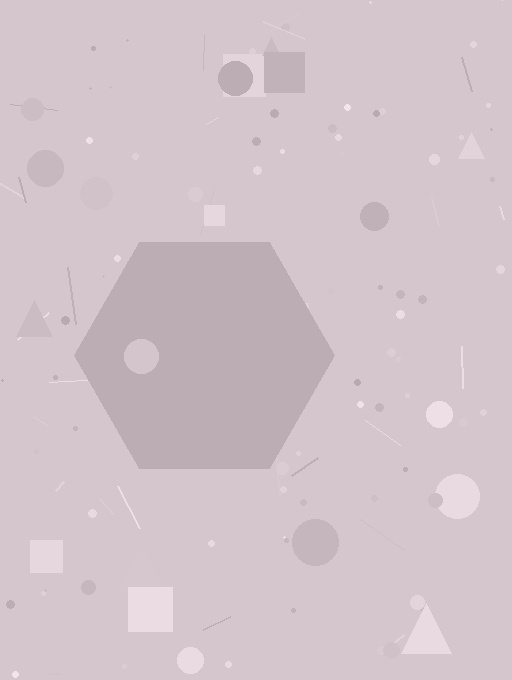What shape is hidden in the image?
A hexagon is hidden in the image.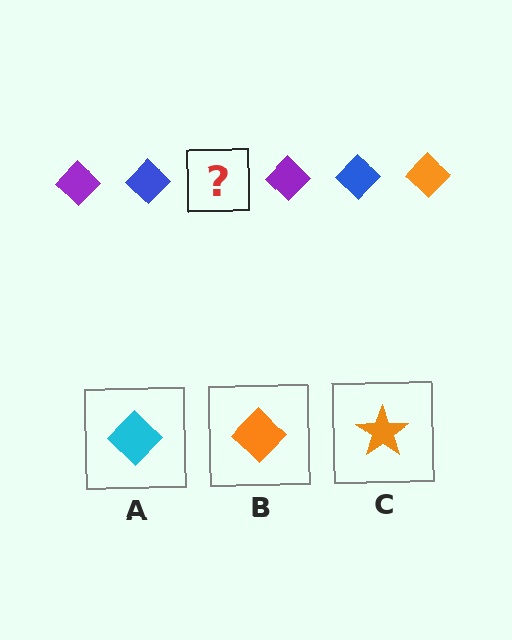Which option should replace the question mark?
Option B.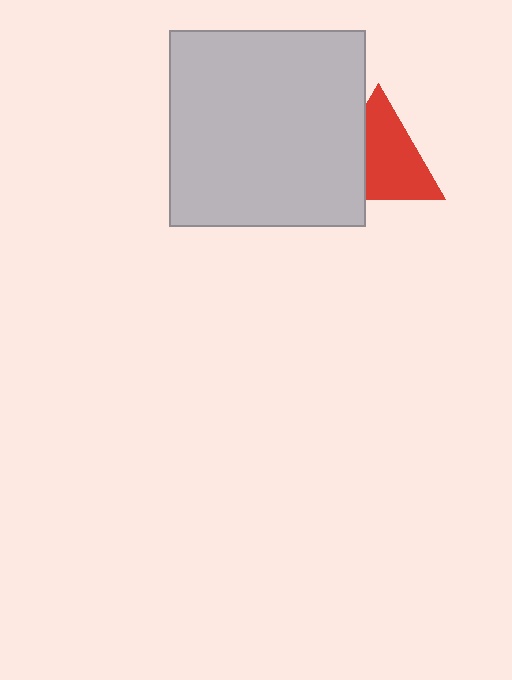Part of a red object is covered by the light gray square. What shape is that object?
It is a triangle.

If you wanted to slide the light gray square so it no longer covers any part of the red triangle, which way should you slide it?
Slide it left — that is the most direct way to separate the two shapes.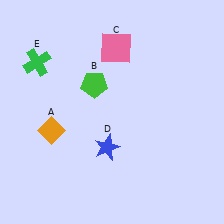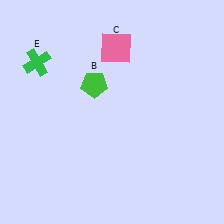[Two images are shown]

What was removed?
The blue star (D), the orange diamond (A) were removed in Image 2.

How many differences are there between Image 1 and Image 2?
There are 2 differences between the two images.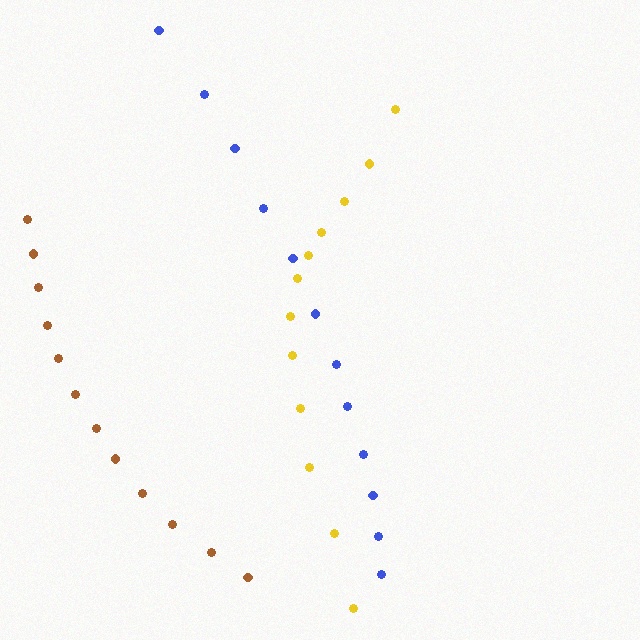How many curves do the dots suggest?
There are 3 distinct paths.